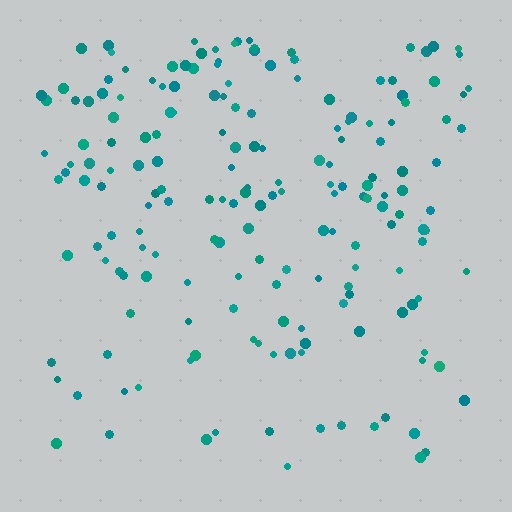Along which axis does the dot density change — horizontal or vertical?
Vertical.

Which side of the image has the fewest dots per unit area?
The bottom.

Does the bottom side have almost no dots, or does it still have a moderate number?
Still a moderate number, just noticeably fewer than the top.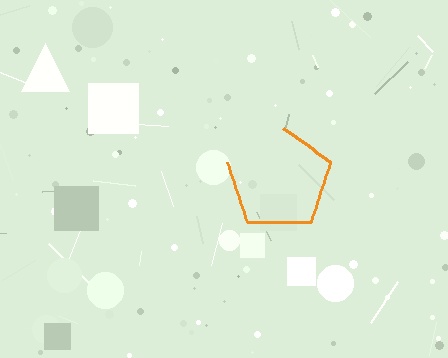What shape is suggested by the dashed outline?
The dashed outline suggests a pentagon.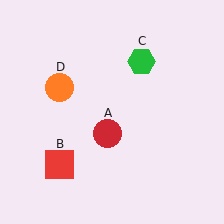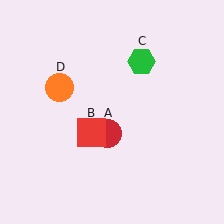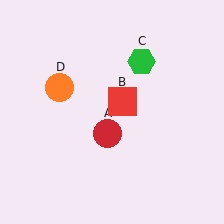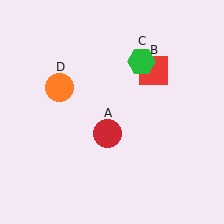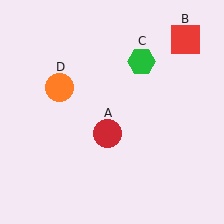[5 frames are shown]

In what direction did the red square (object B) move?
The red square (object B) moved up and to the right.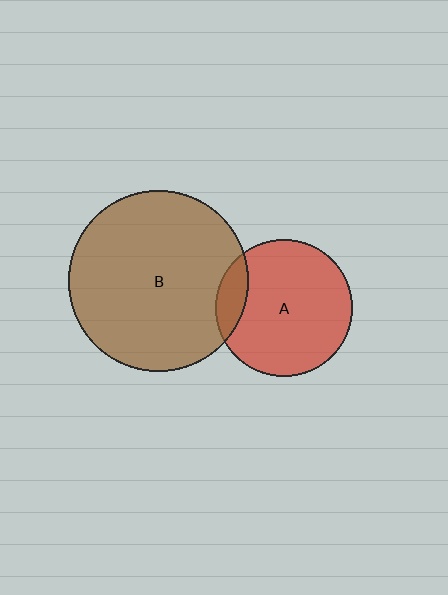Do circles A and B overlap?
Yes.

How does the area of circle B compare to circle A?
Approximately 1.7 times.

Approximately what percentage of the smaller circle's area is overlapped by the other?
Approximately 15%.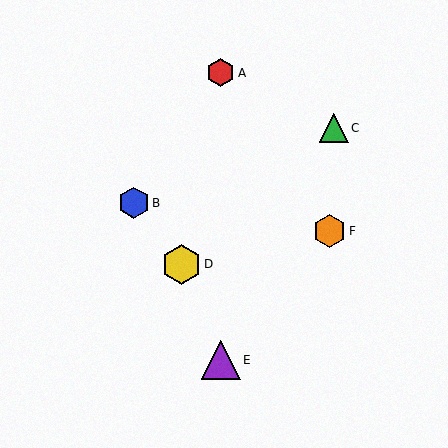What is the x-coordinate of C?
Object C is at x≈334.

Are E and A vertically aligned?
Yes, both are at x≈221.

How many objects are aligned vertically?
2 objects (A, E) are aligned vertically.